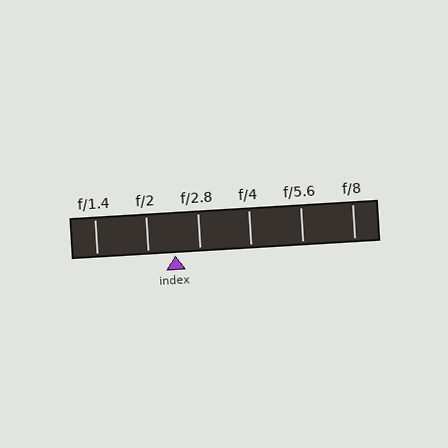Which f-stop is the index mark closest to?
The index mark is closest to f/2.8.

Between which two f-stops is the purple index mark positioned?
The index mark is between f/2 and f/2.8.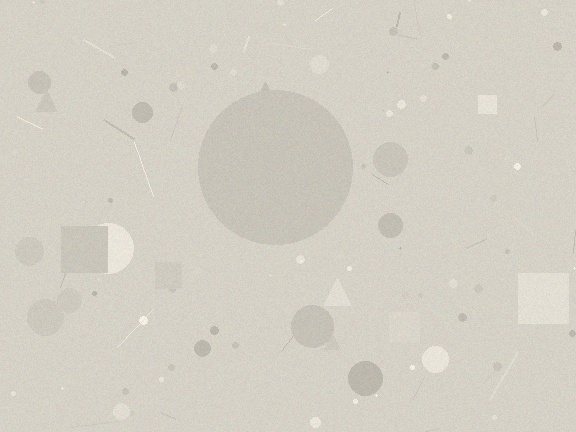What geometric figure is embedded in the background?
A circle is embedded in the background.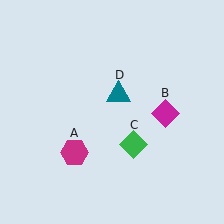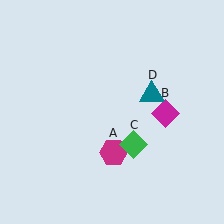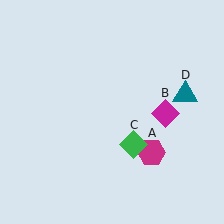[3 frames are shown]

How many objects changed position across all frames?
2 objects changed position: magenta hexagon (object A), teal triangle (object D).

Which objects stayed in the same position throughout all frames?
Magenta diamond (object B) and green diamond (object C) remained stationary.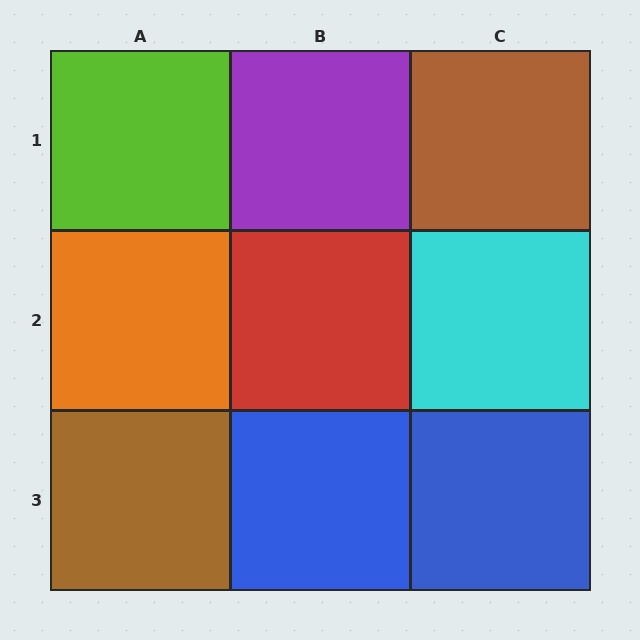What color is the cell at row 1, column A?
Lime.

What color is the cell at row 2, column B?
Red.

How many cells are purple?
1 cell is purple.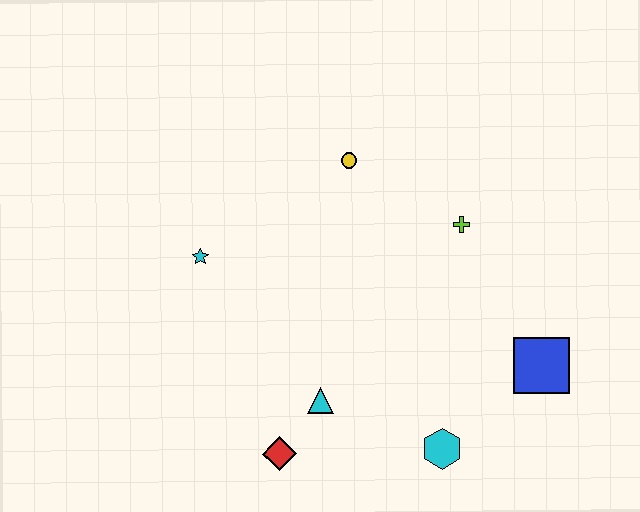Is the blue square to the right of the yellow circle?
Yes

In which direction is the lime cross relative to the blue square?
The lime cross is above the blue square.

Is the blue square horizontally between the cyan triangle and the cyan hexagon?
No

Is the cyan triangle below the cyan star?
Yes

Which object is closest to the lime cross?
The yellow circle is closest to the lime cross.